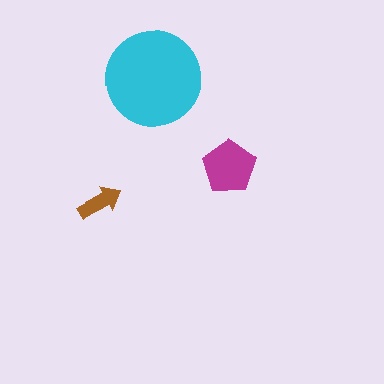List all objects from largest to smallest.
The cyan circle, the magenta pentagon, the brown arrow.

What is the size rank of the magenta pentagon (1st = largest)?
2nd.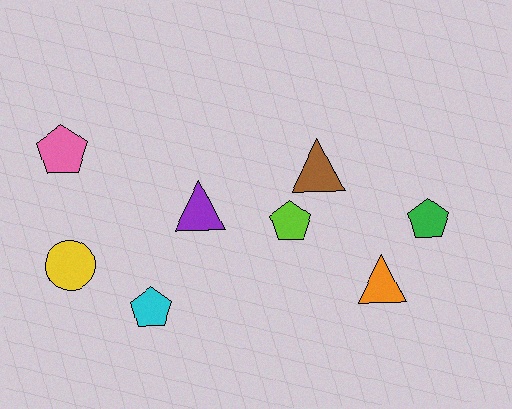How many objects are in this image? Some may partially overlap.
There are 8 objects.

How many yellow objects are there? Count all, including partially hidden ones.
There is 1 yellow object.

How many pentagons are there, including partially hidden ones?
There are 4 pentagons.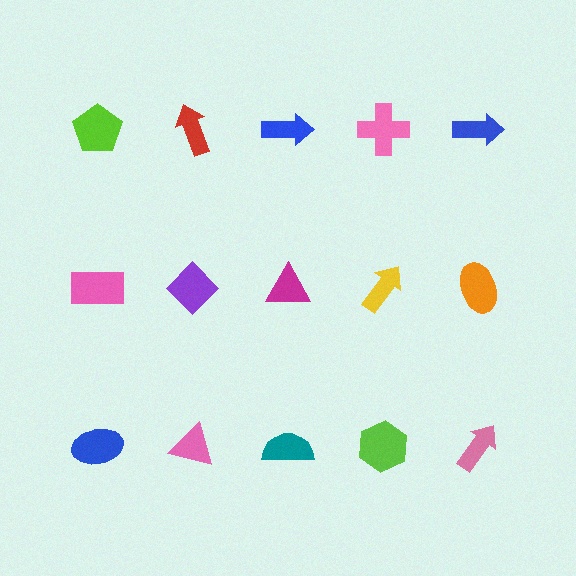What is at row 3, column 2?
A pink triangle.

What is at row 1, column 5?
A blue arrow.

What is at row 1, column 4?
A pink cross.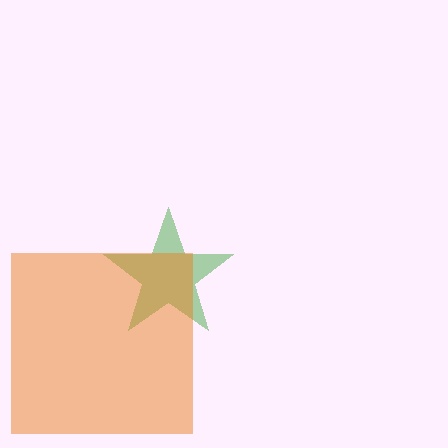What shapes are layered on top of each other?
The layered shapes are: a green star, an orange square.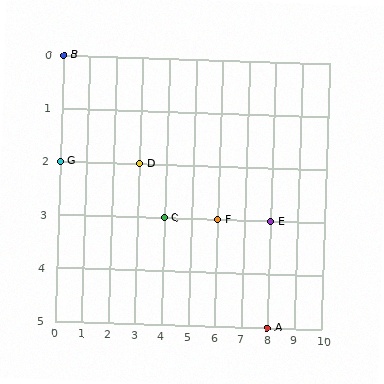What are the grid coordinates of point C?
Point C is at grid coordinates (4, 3).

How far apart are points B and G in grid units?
Points B and G are 2 rows apart.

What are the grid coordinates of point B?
Point B is at grid coordinates (0, 0).